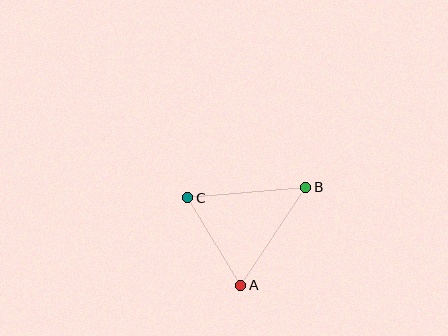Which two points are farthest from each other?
Points B and C are farthest from each other.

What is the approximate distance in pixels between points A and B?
The distance between A and B is approximately 118 pixels.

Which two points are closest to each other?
Points A and C are closest to each other.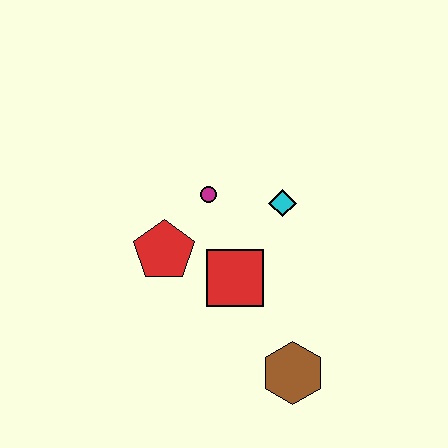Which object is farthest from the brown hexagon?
The magenta circle is farthest from the brown hexagon.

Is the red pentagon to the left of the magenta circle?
Yes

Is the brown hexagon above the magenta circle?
No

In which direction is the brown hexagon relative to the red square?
The brown hexagon is below the red square.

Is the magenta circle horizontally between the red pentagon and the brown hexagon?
Yes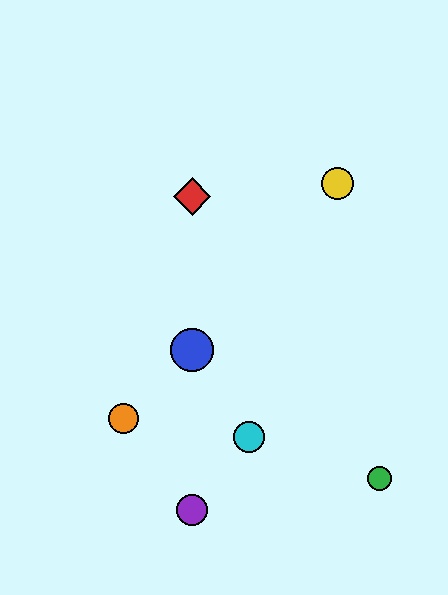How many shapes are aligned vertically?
3 shapes (the red diamond, the blue circle, the purple circle) are aligned vertically.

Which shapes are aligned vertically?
The red diamond, the blue circle, the purple circle are aligned vertically.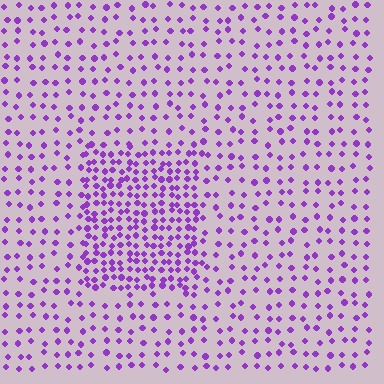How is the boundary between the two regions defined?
The boundary is defined by a change in element density (approximately 2.2x ratio). All elements are the same color, size, and shape.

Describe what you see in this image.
The image contains small purple elements arranged at two different densities. A rectangle-shaped region is visible where the elements are more densely packed than the surrounding area.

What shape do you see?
I see a rectangle.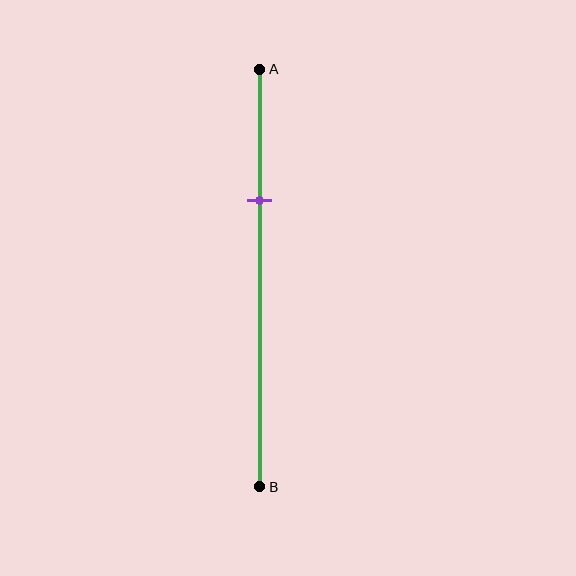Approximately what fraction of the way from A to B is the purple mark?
The purple mark is approximately 30% of the way from A to B.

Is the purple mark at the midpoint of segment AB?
No, the mark is at about 30% from A, not at the 50% midpoint.